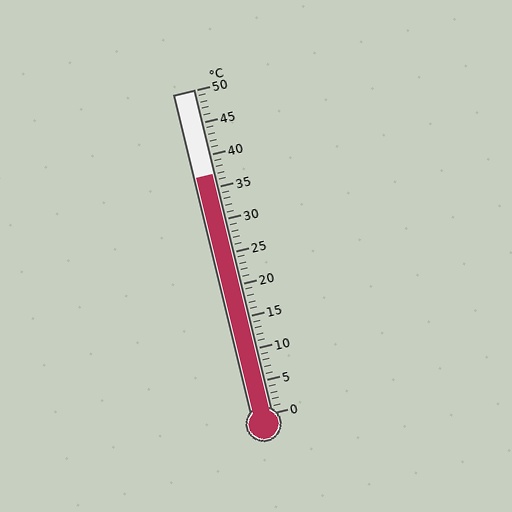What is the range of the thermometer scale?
The thermometer scale ranges from 0°C to 50°C.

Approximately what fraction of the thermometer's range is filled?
The thermometer is filled to approximately 75% of its range.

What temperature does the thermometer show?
The thermometer shows approximately 37°C.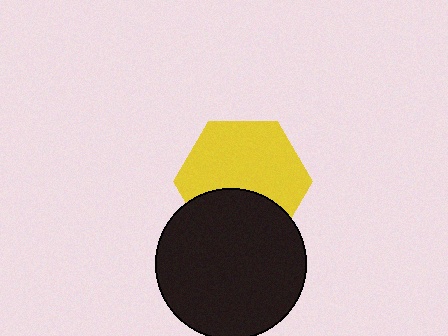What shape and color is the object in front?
The object in front is a black circle.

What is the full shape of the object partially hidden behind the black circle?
The partially hidden object is a yellow hexagon.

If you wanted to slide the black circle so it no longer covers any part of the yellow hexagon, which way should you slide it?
Slide it down — that is the most direct way to separate the two shapes.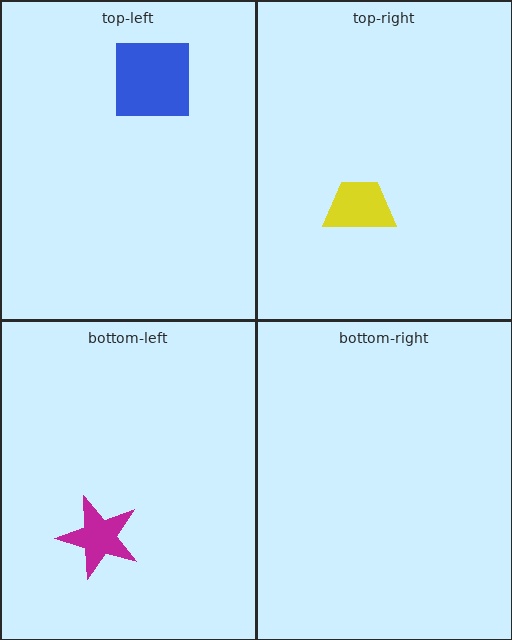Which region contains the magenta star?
The bottom-left region.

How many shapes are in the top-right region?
1.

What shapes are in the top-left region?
The blue square.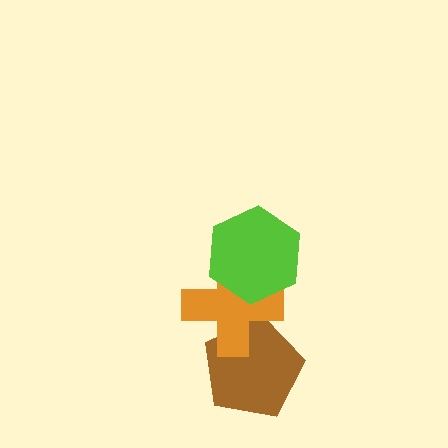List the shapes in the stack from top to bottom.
From top to bottom: the lime hexagon, the orange cross, the brown pentagon.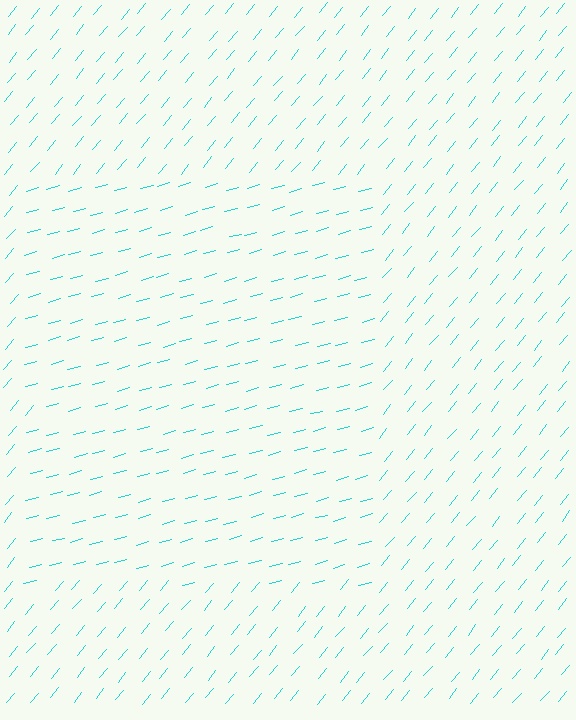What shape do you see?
I see a rectangle.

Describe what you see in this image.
The image is filled with small cyan line segments. A rectangle region in the image has lines oriented differently from the surrounding lines, creating a visible texture boundary.